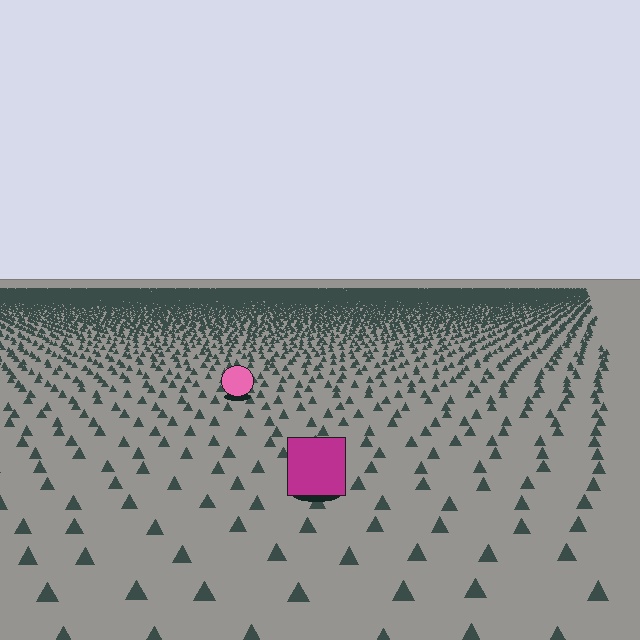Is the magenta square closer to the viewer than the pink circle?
Yes. The magenta square is closer — you can tell from the texture gradient: the ground texture is coarser near it.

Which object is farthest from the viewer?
The pink circle is farthest from the viewer. It appears smaller and the ground texture around it is denser.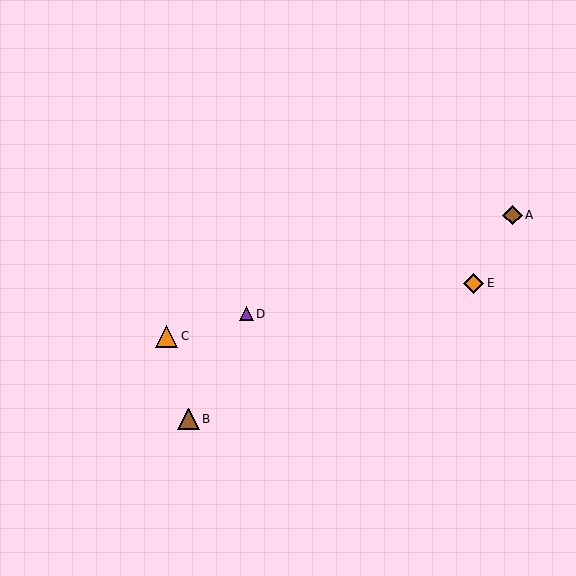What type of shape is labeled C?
Shape C is an orange triangle.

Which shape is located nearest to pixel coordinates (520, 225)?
The brown diamond (labeled A) at (512, 215) is nearest to that location.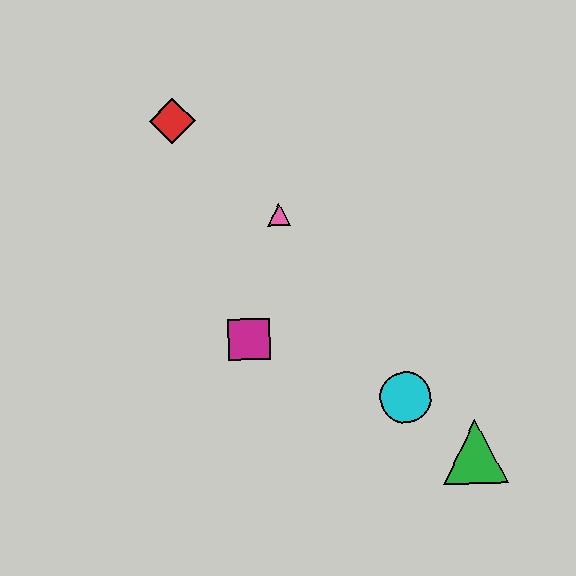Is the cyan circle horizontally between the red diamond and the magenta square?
No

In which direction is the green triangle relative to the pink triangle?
The green triangle is below the pink triangle.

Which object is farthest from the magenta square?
The green triangle is farthest from the magenta square.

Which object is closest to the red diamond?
The pink triangle is closest to the red diamond.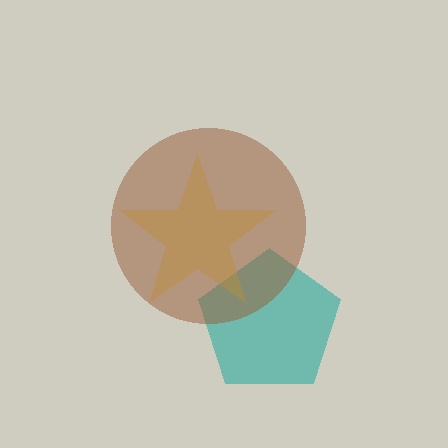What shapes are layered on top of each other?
The layered shapes are: a teal pentagon, a yellow star, a brown circle.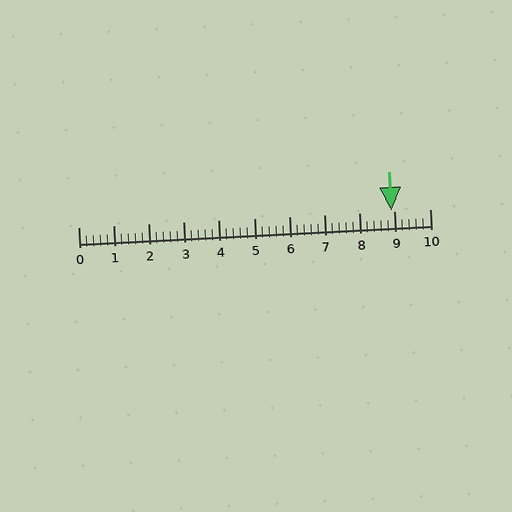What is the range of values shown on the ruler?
The ruler shows values from 0 to 10.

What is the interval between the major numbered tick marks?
The major tick marks are spaced 1 units apart.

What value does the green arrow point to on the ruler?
The green arrow points to approximately 8.9.